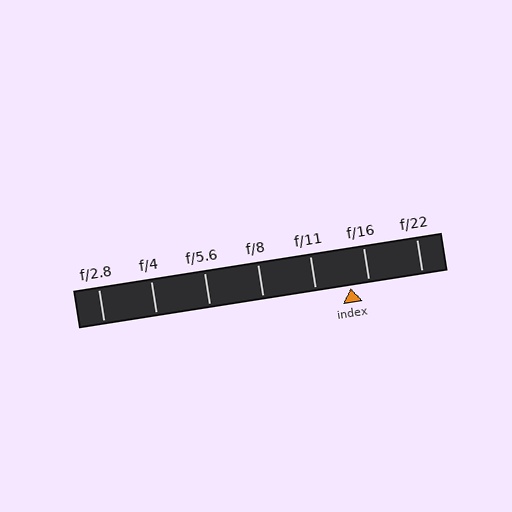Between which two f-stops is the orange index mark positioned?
The index mark is between f/11 and f/16.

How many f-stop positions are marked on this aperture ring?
There are 7 f-stop positions marked.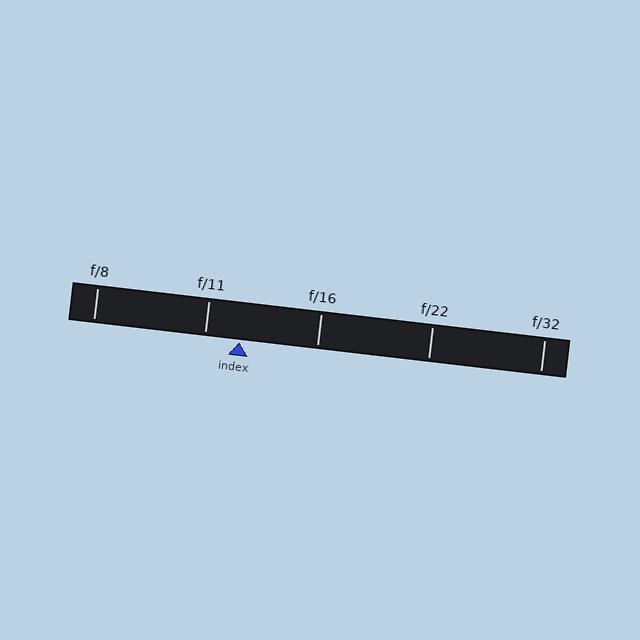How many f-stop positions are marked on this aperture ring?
There are 5 f-stop positions marked.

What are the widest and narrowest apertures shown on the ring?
The widest aperture shown is f/8 and the narrowest is f/32.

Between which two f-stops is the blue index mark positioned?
The index mark is between f/11 and f/16.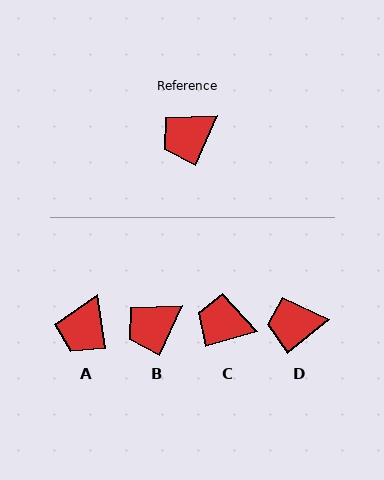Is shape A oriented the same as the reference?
No, it is off by about 33 degrees.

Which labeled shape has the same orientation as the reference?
B.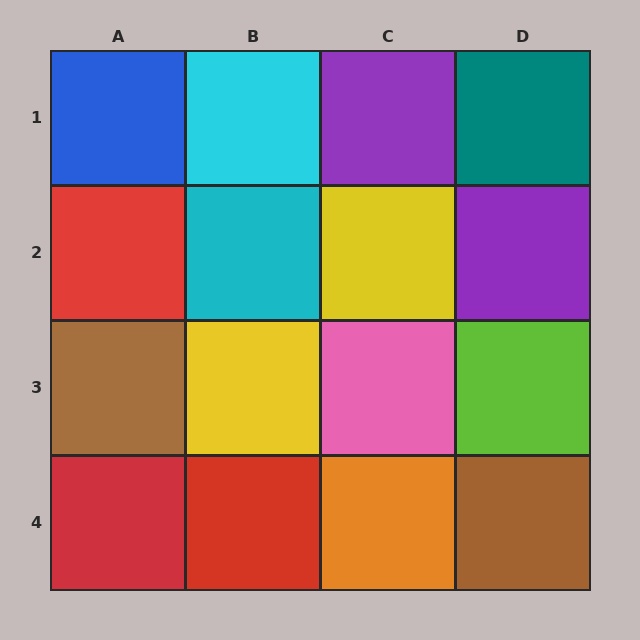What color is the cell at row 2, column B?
Cyan.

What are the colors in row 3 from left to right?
Brown, yellow, pink, lime.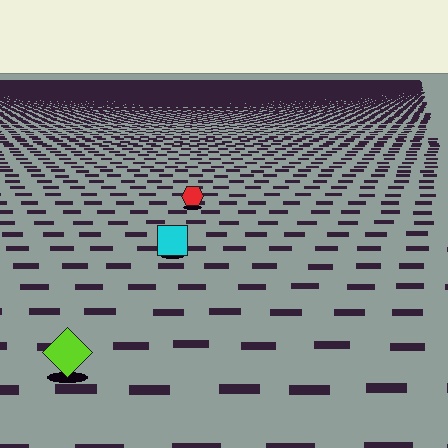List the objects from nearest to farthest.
From nearest to farthest: the lime diamond, the cyan square, the red hexagon.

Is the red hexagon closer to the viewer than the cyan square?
No. The cyan square is closer — you can tell from the texture gradient: the ground texture is coarser near it.